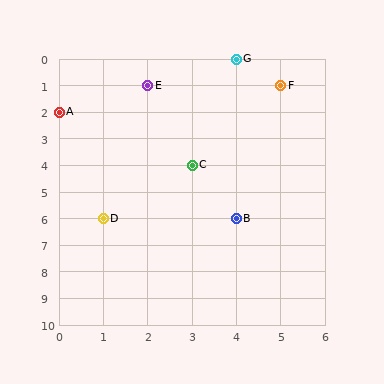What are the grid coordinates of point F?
Point F is at grid coordinates (5, 1).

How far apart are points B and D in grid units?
Points B and D are 3 columns apart.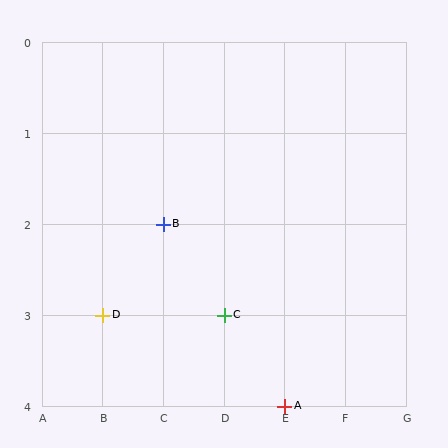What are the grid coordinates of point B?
Point B is at grid coordinates (C, 2).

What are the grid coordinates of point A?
Point A is at grid coordinates (E, 4).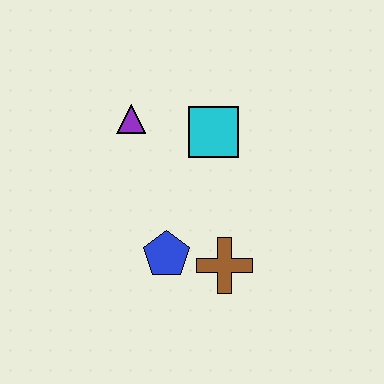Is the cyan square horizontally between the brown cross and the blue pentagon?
Yes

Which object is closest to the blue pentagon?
The brown cross is closest to the blue pentagon.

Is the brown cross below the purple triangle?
Yes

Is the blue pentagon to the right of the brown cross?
No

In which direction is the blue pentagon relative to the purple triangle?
The blue pentagon is below the purple triangle.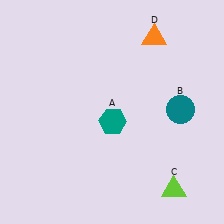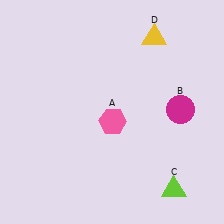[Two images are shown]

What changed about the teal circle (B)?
In Image 1, B is teal. In Image 2, it changed to magenta.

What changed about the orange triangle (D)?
In Image 1, D is orange. In Image 2, it changed to yellow.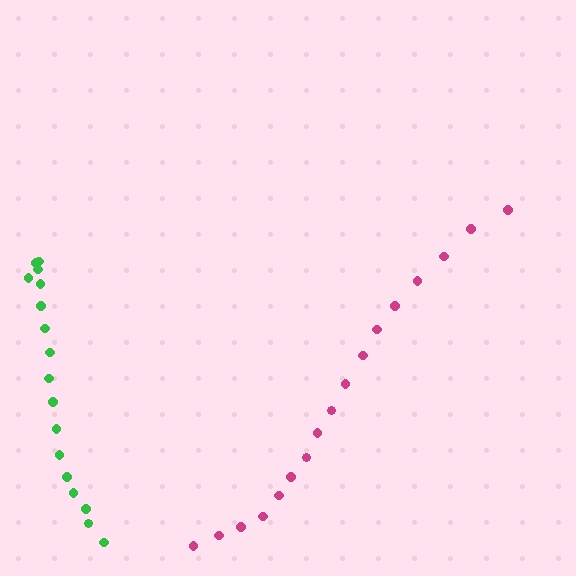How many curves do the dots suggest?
There are 2 distinct paths.